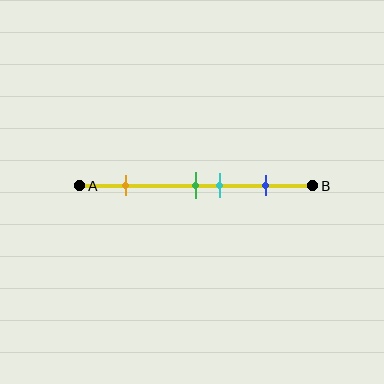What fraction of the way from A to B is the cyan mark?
The cyan mark is approximately 60% (0.6) of the way from A to B.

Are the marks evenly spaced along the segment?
No, the marks are not evenly spaced.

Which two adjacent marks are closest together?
The green and cyan marks are the closest adjacent pair.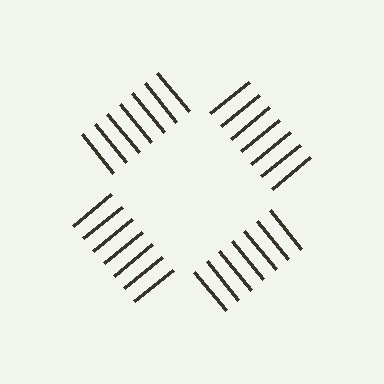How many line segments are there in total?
28 — 7 along each of the 4 edges.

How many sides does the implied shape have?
4 sides — the line-ends trace a square.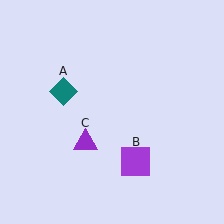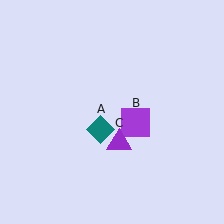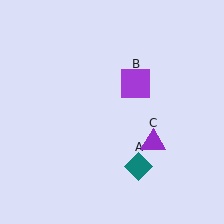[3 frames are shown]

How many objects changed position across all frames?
3 objects changed position: teal diamond (object A), purple square (object B), purple triangle (object C).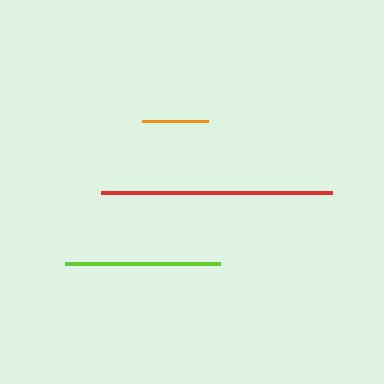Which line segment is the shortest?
The orange line is the shortest at approximately 66 pixels.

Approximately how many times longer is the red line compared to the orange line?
The red line is approximately 3.5 times the length of the orange line.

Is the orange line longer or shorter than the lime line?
The lime line is longer than the orange line.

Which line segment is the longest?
The red line is the longest at approximately 232 pixels.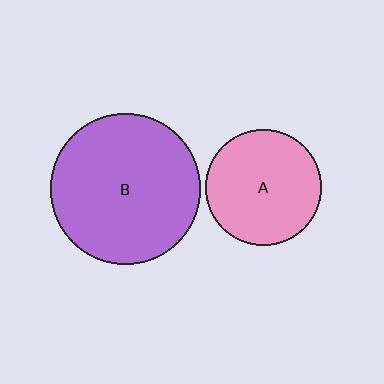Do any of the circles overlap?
No, none of the circles overlap.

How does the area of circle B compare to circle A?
Approximately 1.7 times.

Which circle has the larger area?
Circle B (purple).